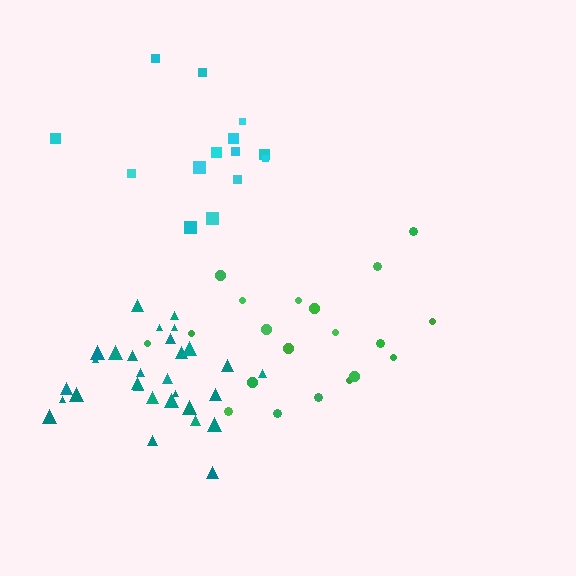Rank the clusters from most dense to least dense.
teal, green, cyan.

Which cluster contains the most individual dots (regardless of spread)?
Teal (31).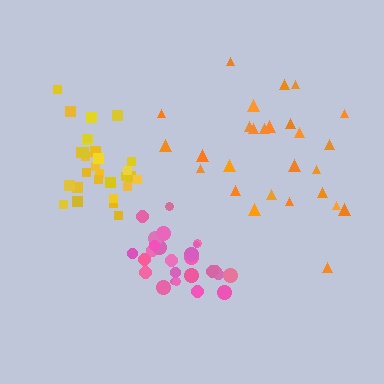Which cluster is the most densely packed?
Pink.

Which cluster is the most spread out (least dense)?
Orange.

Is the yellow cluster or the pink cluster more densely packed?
Pink.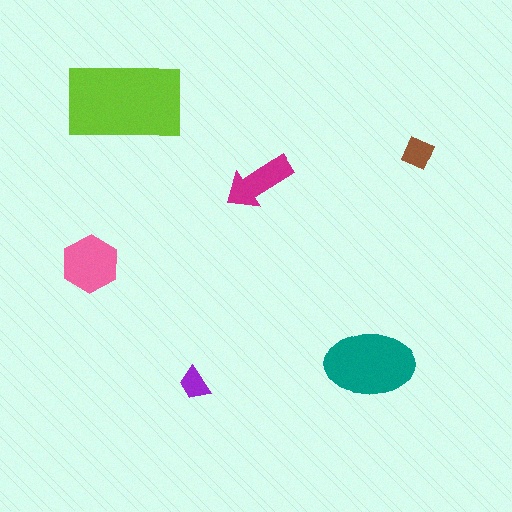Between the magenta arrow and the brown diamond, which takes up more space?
The magenta arrow.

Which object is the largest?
The lime rectangle.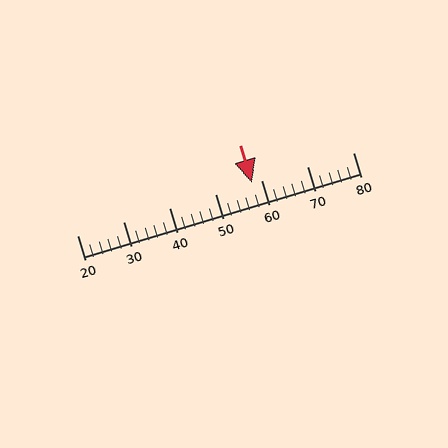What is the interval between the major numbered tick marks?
The major tick marks are spaced 10 units apart.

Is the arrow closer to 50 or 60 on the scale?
The arrow is closer to 60.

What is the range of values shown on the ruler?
The ruler shows values from 20 to 80.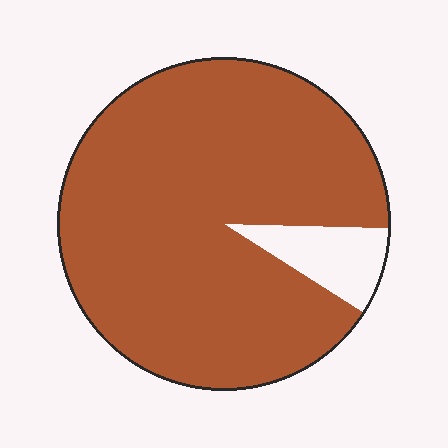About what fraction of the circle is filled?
About nine tenths (9/10).